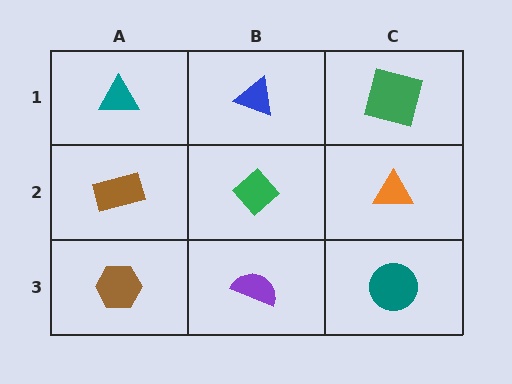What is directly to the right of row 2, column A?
A green diamond.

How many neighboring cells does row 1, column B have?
3.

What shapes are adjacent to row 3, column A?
A brown rectangle (row 2, column A), a purple semicircle (row 3, column B).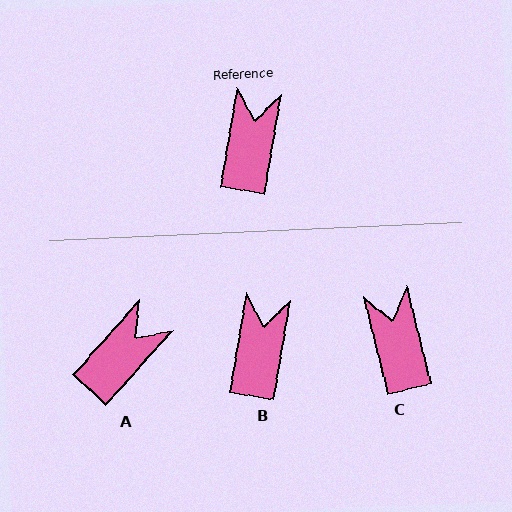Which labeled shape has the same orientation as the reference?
B.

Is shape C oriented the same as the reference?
No, it is off by about 23 degrees.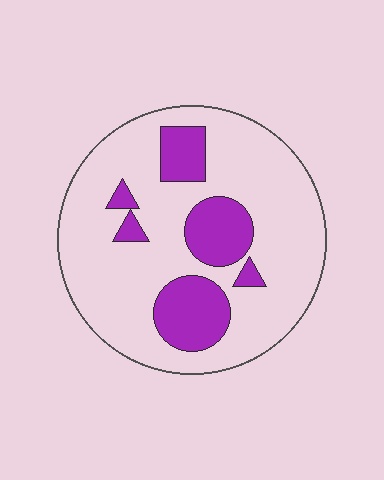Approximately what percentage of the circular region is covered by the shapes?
Approximately 25%.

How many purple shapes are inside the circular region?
6.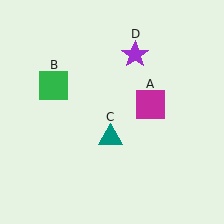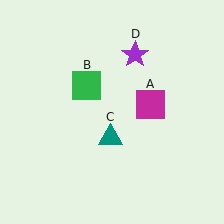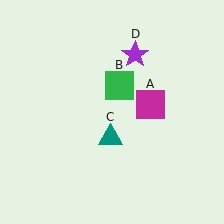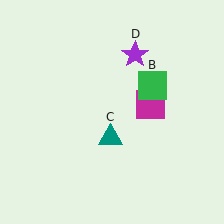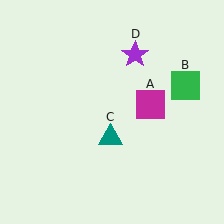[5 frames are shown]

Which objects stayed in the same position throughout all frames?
Magenta square (object A) and teal triangle (object C) and purple star (object D) remained stationary.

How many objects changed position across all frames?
1 object changed position: green square (object B).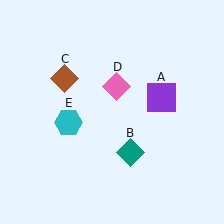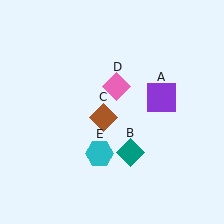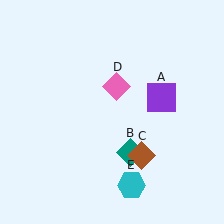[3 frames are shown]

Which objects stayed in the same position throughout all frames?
Purple square (object A) and teal diamond (object B) and pink diamond (object D) remained stationary.